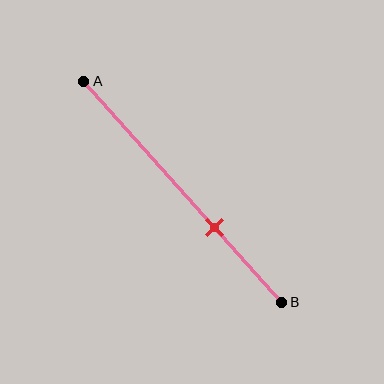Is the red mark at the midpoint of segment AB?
No, the mark is at about 65% from A, not at the 50% midpoint.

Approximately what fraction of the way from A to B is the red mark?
The red mark is approximately 65% of the way from A to B.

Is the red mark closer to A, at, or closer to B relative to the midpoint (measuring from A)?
The red mark is closer to point B than the midpoint of segment AB.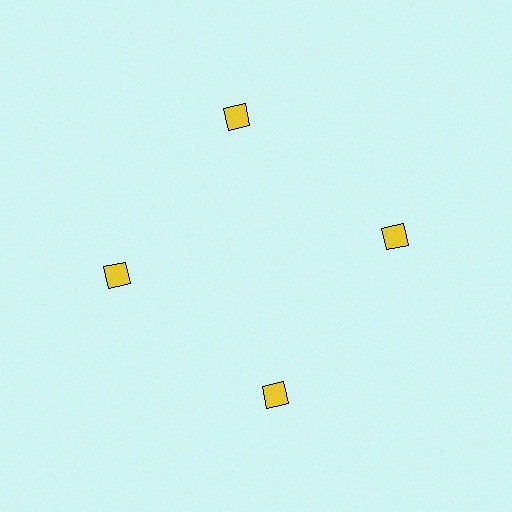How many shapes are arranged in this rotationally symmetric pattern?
There are 4 shapes, arranged in 4 groups of 1.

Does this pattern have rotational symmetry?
Yes, this pattern has 4-fold rotational symmetry. It looks the same after rotating 90 degrees around the center.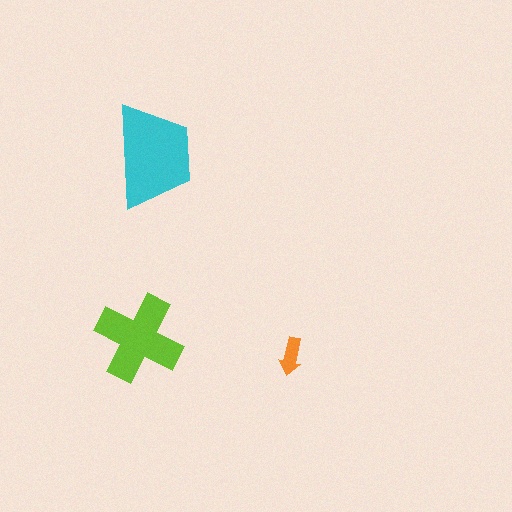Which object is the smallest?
The orange arrow.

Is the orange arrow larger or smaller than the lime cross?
Smaller.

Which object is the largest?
The cyan trapezoid.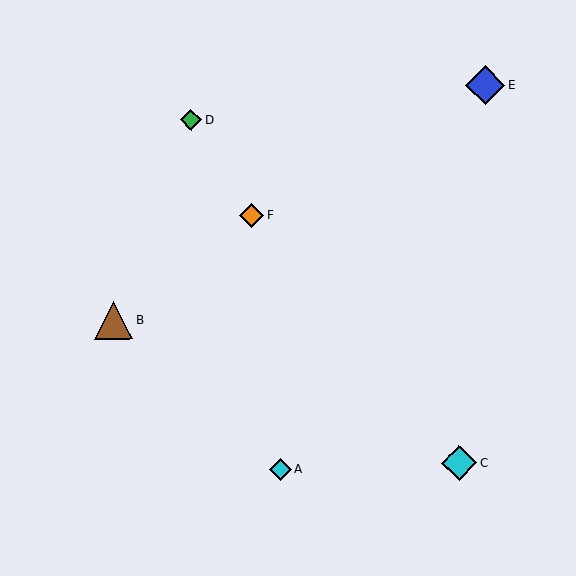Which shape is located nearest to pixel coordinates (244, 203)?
The orange diamond (labeled F) at (252, 216) is nearest to that location.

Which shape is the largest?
The blue diamond (labeled E) is the largest.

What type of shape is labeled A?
Shape A is a cyan diamond.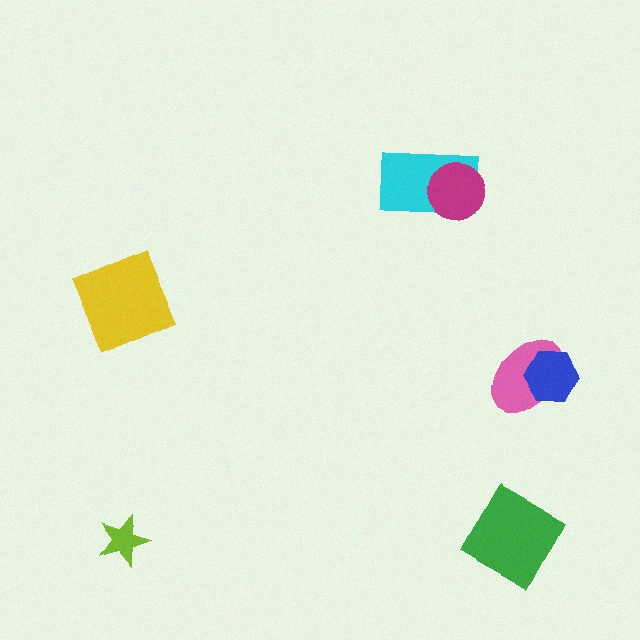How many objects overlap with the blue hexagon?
1 object overlaps with the blue hexagon.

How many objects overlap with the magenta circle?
1 object overlaps with the magenta circle.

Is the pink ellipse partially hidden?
Yes, it is partially covered by another shape.